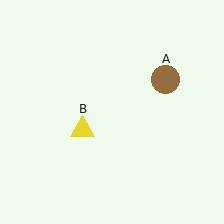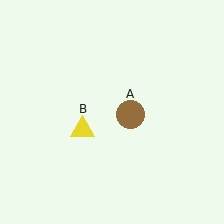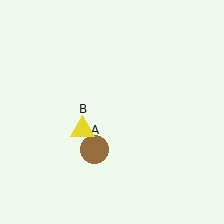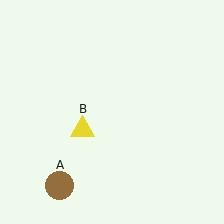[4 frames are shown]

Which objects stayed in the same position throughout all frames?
Yellow triangle (object B) remained stationary.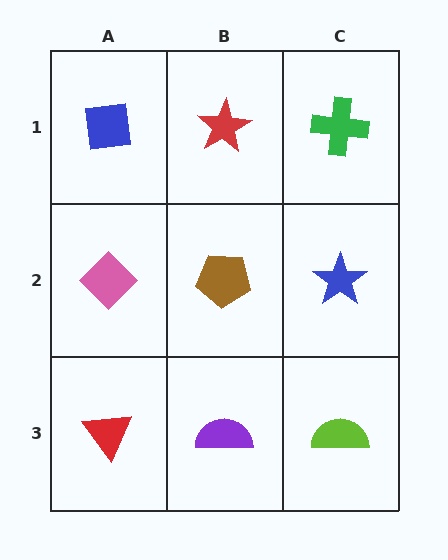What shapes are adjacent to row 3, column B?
A brown pentagon (row 2, column B), a red triangle (row 3, column A), a lime semicircle (row 3, column C).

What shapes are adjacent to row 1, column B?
A brown pentagon (row 2, column B), a blue square (row 1, column A), a green cross (row 1, column C).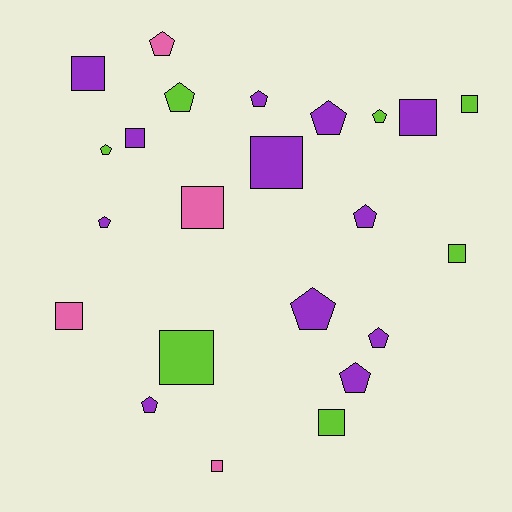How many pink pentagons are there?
There is 1 pink pentagon.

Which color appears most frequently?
Purple, with 12 objects.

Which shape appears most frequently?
Pentagon, with 12 objects.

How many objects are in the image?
There are 23 objects.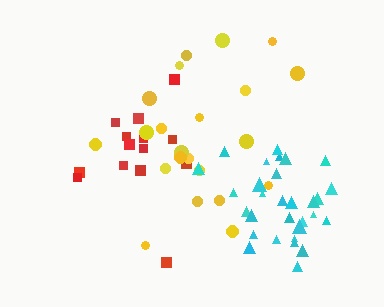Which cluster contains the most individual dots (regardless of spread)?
Cyan (31).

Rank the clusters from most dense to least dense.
cyan, red, yellow.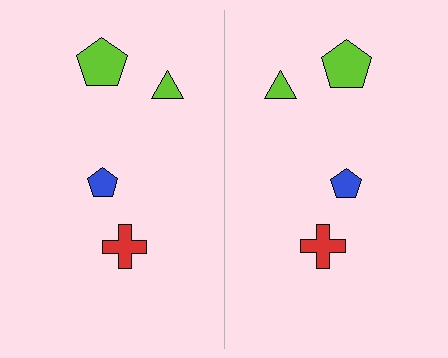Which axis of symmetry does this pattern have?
The pattern has a vertical axis of symmetry running through the center of the image.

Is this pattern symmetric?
Yes, this pattern has bilateral (reflection) symmetry.